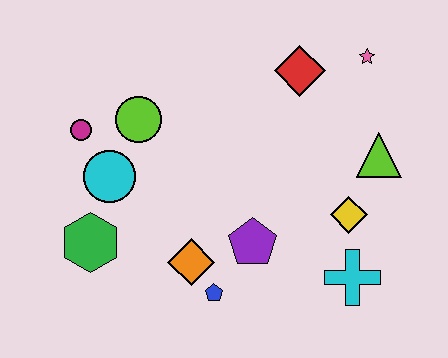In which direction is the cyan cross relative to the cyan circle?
The cyan cross is to the right of the cyan circle.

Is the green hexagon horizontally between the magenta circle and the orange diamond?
Yes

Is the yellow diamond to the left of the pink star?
Yes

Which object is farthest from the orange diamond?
The pink star is farthest from the orange diamond.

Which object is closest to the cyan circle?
The magenta circle is closest to the cyan circle.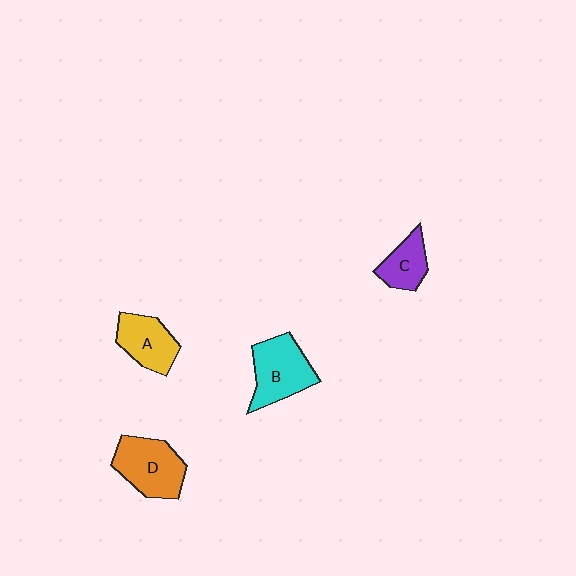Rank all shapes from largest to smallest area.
From largest to smallest: D (orange), B (cyan), A (yellow), C (purple).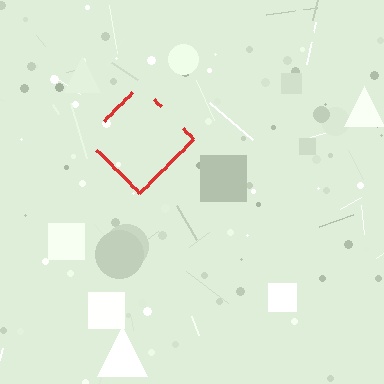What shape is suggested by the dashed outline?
The dashed outline suggests a diamond.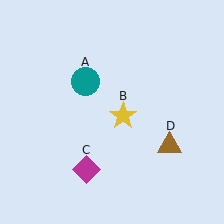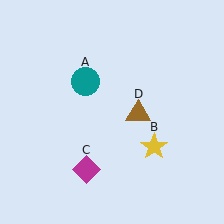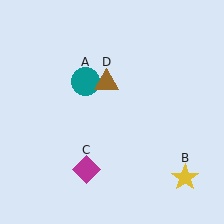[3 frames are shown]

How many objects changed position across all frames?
2 objects changed position: yellow star (object B), brown triangle (object D).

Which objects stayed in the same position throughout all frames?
Teal circle (object A) and magenta diamond (object C) remained stationary.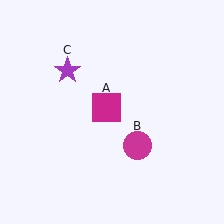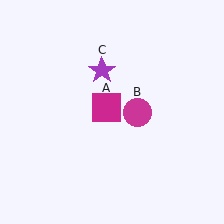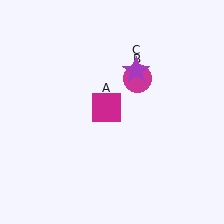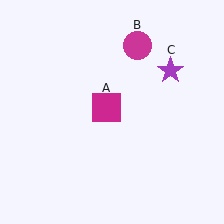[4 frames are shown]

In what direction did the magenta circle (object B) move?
The magenta circle (object B) moved up.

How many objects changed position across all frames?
2 objects changed position: magenta circle (object B), purple star (object C).